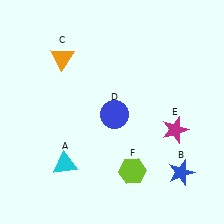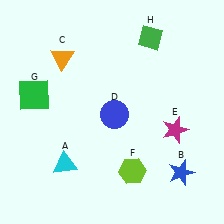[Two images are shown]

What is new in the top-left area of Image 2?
A green square (G) was added in the top-left area of Image 2.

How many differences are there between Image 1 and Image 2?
There are 2 differences between the two images.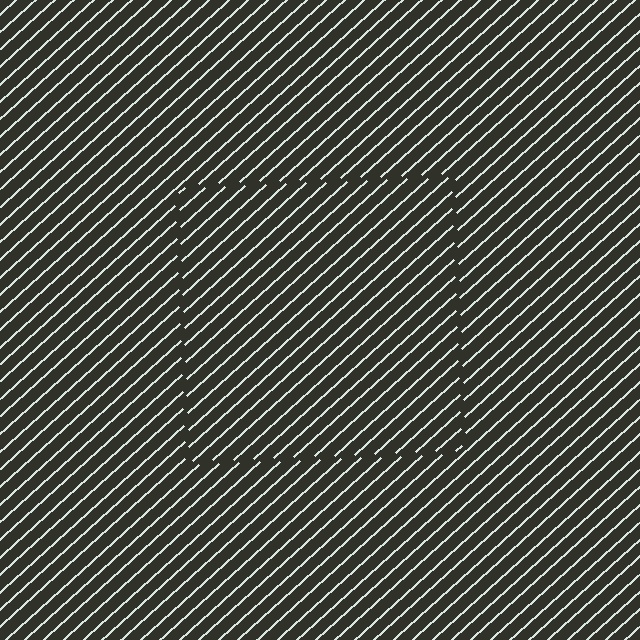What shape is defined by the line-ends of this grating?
An illusory square. The interior of the shape contains the same grating, shifted by half a period — the contour is defined by the phase discontinuity where line-ends from the inner and outer gratings abut.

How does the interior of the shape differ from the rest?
The interior of the shape contains the same grating, shifted by half a period — the contour is defined by the phase discontinuity where line-ends from the inner and outer gratings abut.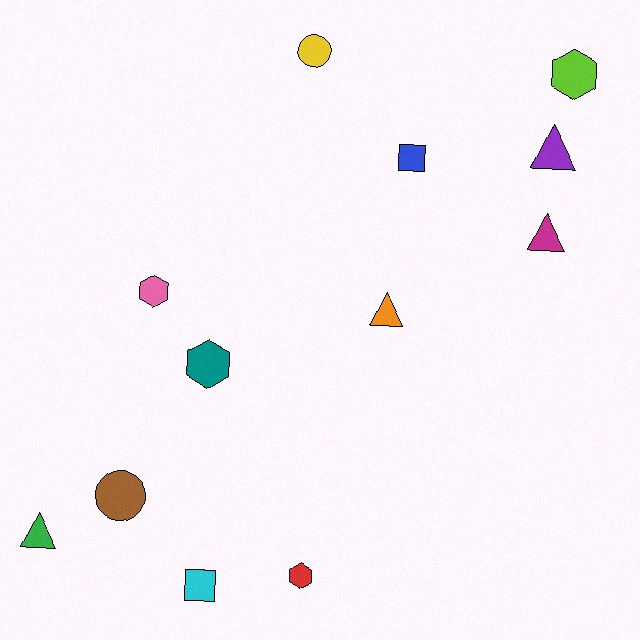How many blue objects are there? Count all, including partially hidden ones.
There is 1 blue object.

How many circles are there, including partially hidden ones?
There are 2 circles.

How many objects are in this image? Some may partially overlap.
There are 12 objects.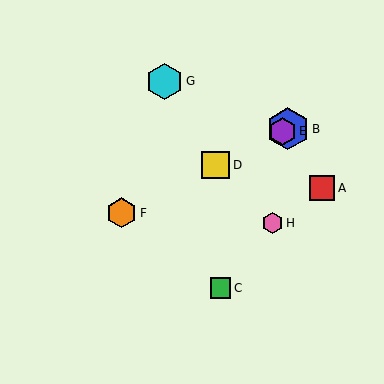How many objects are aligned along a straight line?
4 objects (B, D, E, F) are aligned along a straight line.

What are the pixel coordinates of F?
Object F is at (122, 213).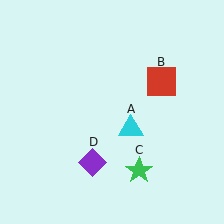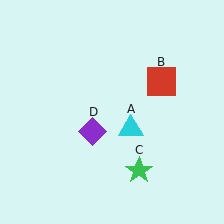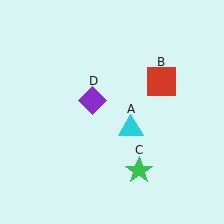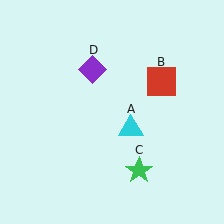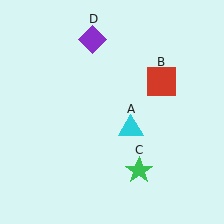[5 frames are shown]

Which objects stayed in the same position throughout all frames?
Cyan triangle (object A) and red square (object B) and green star (object C) remained stationary.